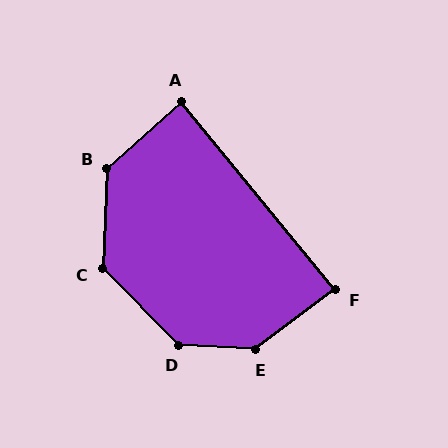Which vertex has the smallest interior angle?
A, at approximately 87 degrees.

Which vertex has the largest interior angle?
E, at approximately 140 degrees.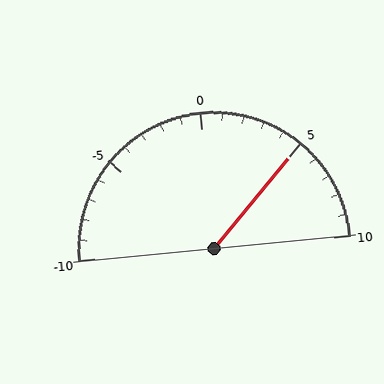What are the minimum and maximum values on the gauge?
The gauge ranges from -10 to 10.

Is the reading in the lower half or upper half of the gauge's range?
The reading is in the upper half of the range (-10 to 10).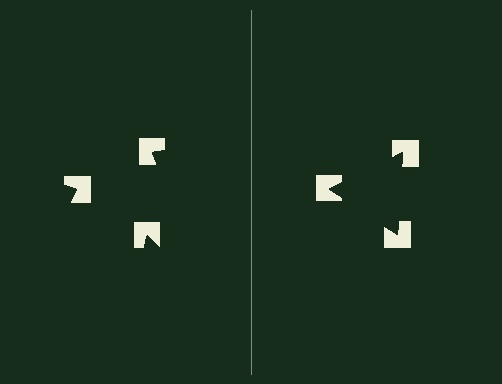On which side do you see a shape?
An illusory triangle appears on the right side. On the left side the wedge cuts are rotated, so no coherent shape forms.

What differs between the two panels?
The notched squares are positioned identically on both sides; only the wedge orientations differ. On the right they align to a triangle; on the left they are misaligned.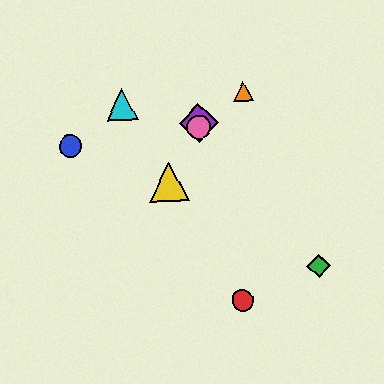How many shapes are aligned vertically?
2 shapes (the purple diamond, the pink circle) are aligned vertically.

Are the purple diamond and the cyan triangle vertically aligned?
No, the purple diamond is at x≈199 and the cyan triangle is at x≈122.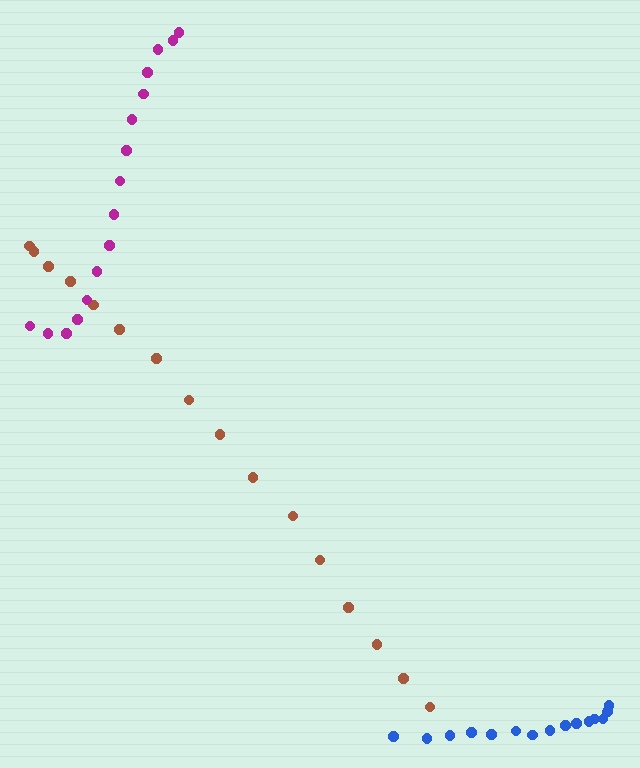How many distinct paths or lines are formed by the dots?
There are 3 distinct paths.